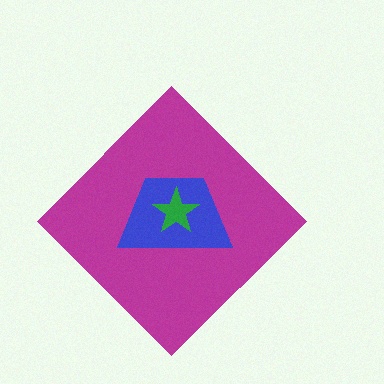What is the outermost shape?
The magenta diamond.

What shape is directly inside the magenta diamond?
The blue trapezoid.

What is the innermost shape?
The green star.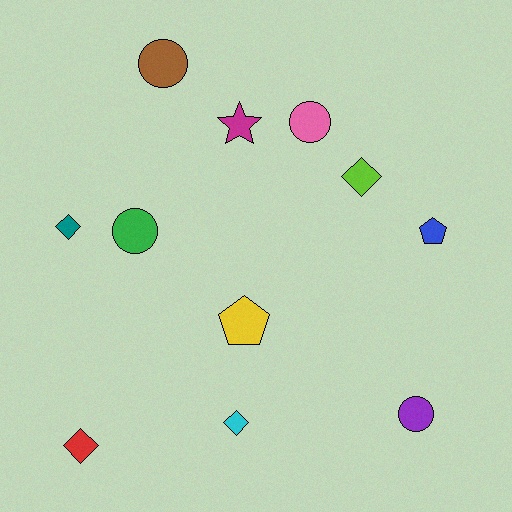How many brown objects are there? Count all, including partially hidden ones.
There is 1 brown object.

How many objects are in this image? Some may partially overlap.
There are 11 objects.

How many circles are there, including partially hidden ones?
There are 4 circles.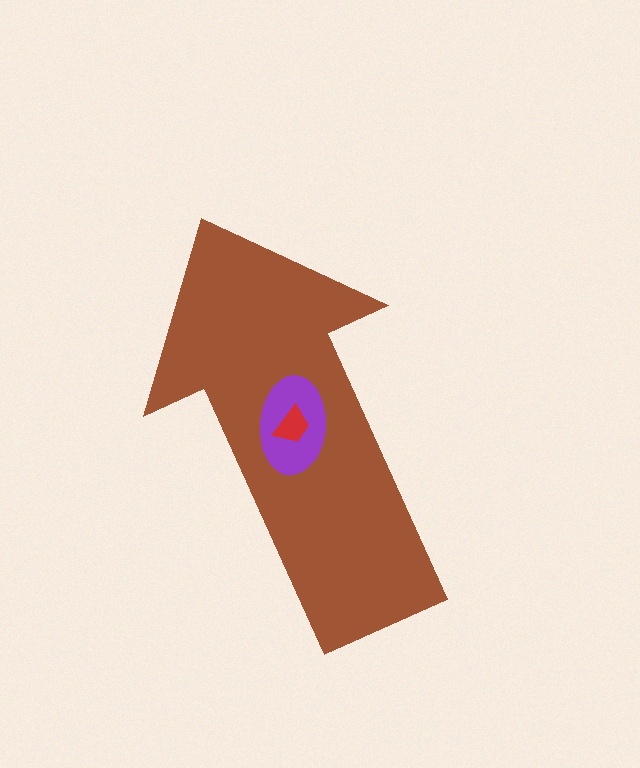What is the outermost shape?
The brown arrow.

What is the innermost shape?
The red trapezoid.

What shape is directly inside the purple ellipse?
The red trapezoid.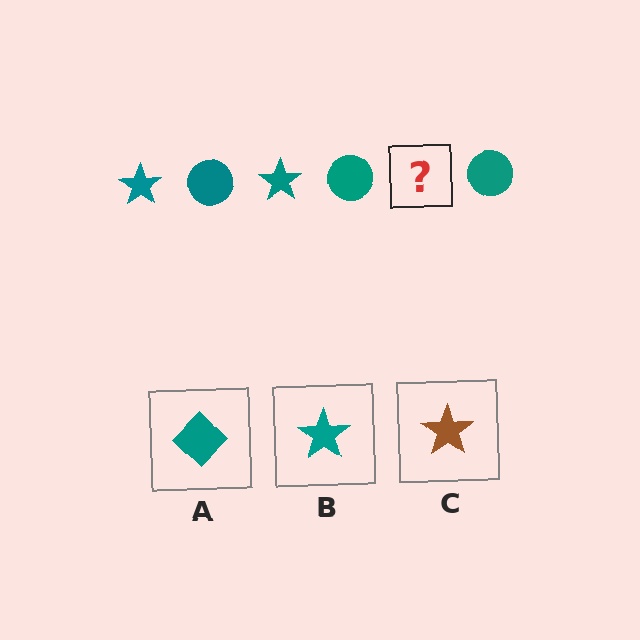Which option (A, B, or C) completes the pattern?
B.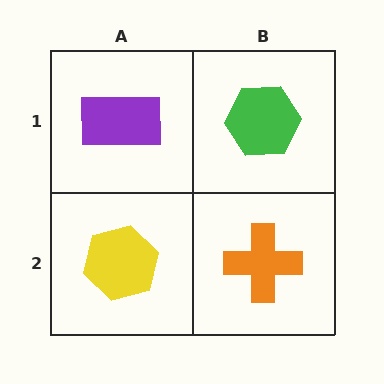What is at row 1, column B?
A green hexagon.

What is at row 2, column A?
A yellow hexagon.